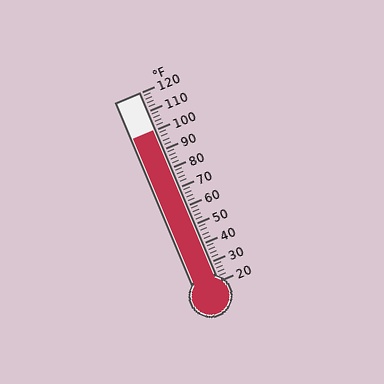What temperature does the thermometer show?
The thermometer shows approximately 100°F.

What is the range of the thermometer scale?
The thermometer scale ranges from 20°F to 120°F.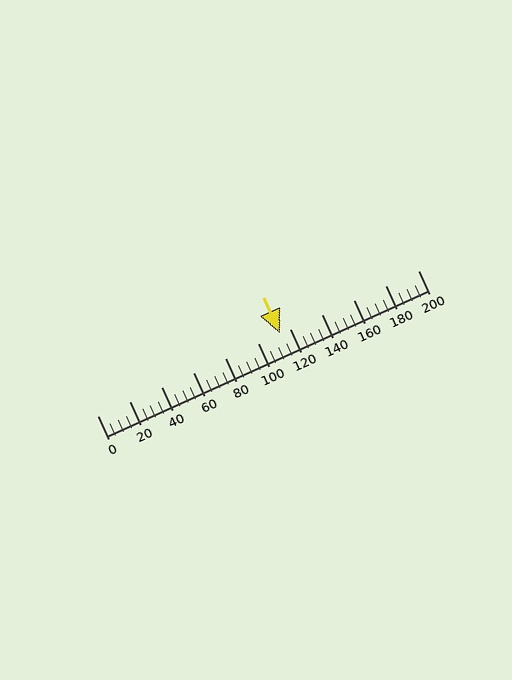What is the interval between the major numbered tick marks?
The major tick marks are spaced 20 units apart.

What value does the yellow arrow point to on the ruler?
The yellow arrow points to approximately 114.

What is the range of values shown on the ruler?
The ruler shows values from 0 to 200.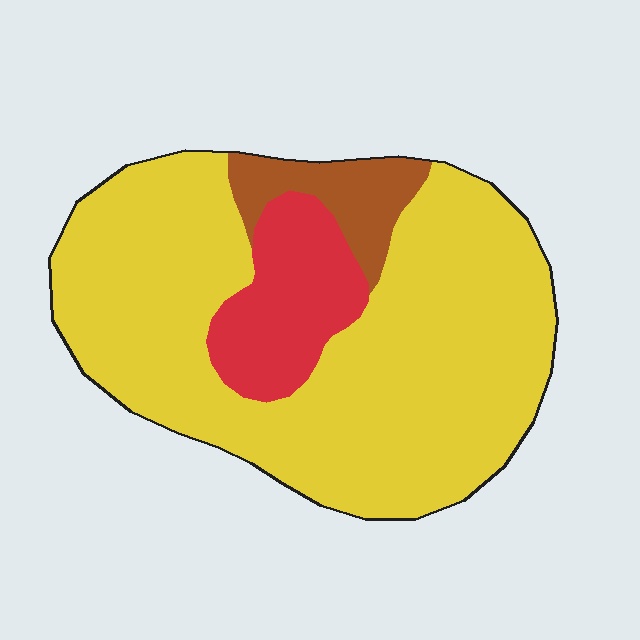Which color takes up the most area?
Yellow, at roughly 75%.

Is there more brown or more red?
Red.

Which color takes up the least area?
Brown, at roughly 10%.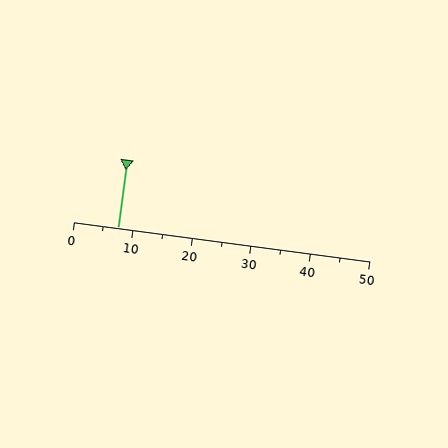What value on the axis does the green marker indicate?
The marker indicates approximately 7.5.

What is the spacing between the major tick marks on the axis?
The major ticks are spaced 10 apart.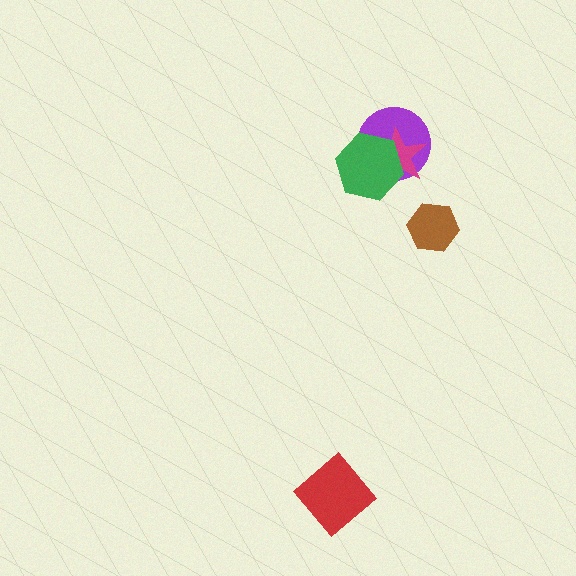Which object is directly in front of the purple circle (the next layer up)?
The magenta star is directly in front of the purple circle.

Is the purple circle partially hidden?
Yes, it is partially covered by another shape.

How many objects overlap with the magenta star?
2 objects overlap with the magenta star.